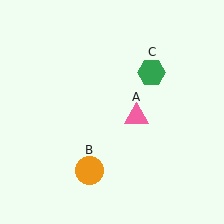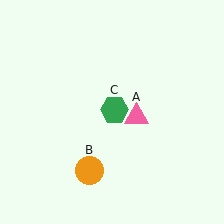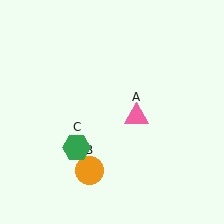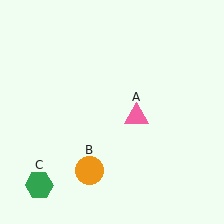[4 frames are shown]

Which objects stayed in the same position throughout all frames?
Pink triangle (object A) and orange circle (object B) remained stationary.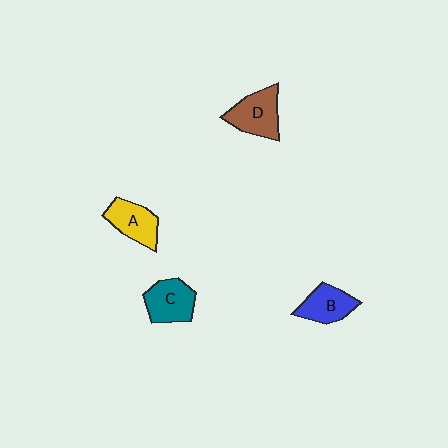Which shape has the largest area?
Shape D (brown).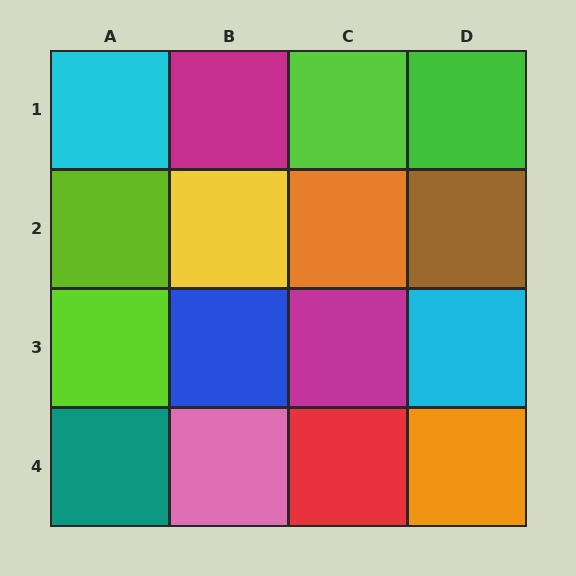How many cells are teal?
1 cell is teal.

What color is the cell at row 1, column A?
Cyan.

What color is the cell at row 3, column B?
Blue.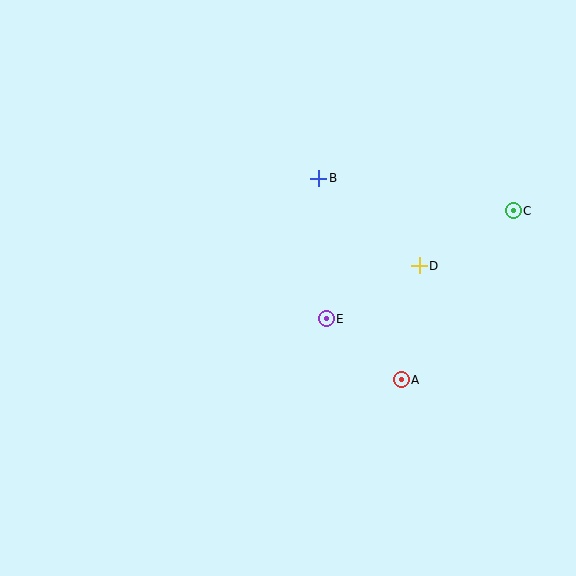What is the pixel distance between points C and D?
The distance between C and D is 109 pixels.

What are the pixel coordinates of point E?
Point E is at (326, 319).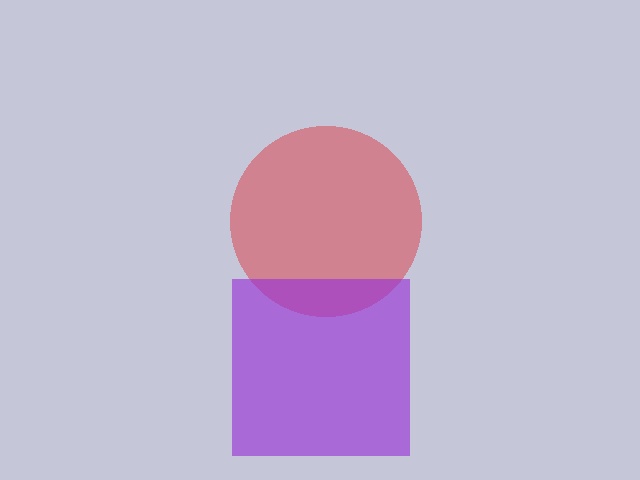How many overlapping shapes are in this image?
There are 2 overlapping shapes in the image.